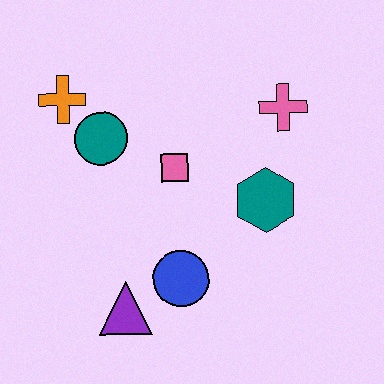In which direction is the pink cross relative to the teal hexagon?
The pink cross is above the teal hexagon.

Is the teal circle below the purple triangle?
No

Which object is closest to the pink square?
The teal circle is closest to the pink square.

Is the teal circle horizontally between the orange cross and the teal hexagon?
Yes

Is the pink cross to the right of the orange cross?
Yes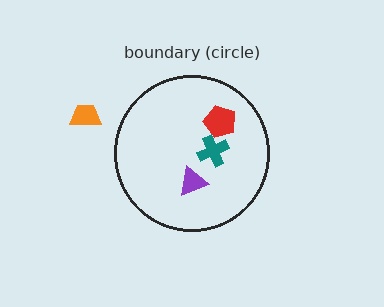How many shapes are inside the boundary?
3 inside, 1 outside.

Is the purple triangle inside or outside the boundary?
Inside.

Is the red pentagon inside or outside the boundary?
Inside.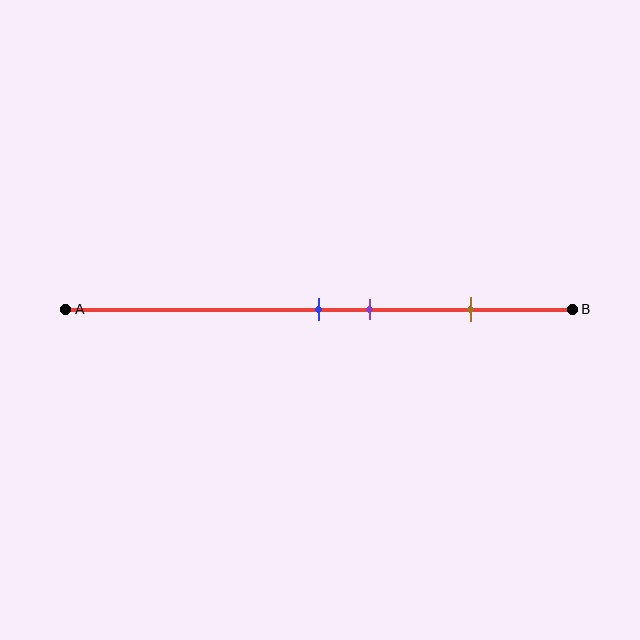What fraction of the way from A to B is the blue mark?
The blue mark is approximately 50% (0.5) of the way from A to B.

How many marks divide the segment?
There are 3 marks dividing the segment.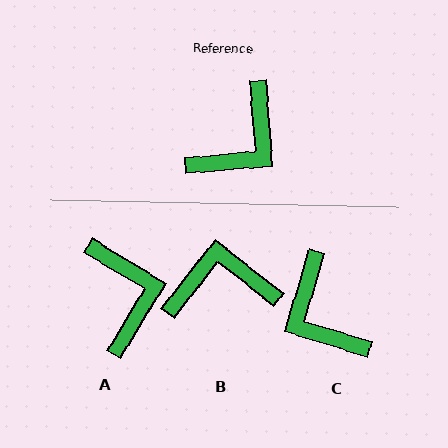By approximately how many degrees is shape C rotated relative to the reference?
Approximately 112 degrees clockwise.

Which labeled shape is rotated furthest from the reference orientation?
B, about 137 degrees away.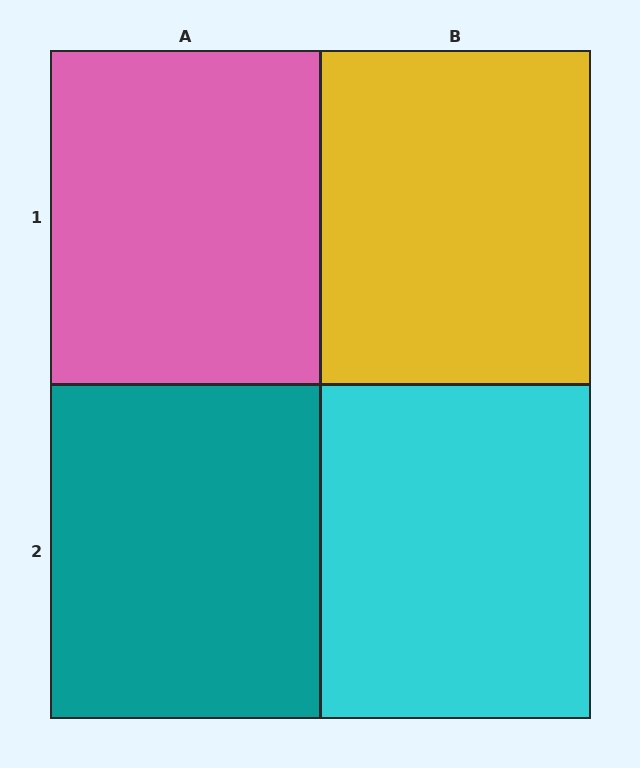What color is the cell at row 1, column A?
Pink.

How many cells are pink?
1 cell is pink.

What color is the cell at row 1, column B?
Yellow.